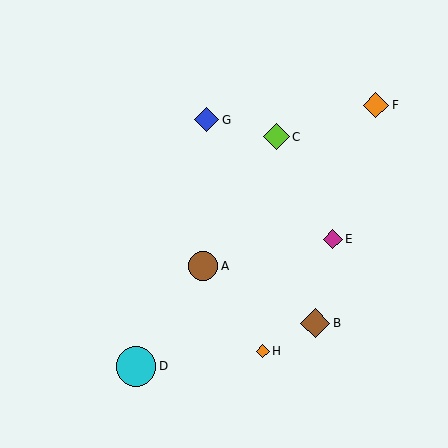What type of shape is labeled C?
Shape C is a lime diamond.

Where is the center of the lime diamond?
The center of the lime diamond is at (276, 137).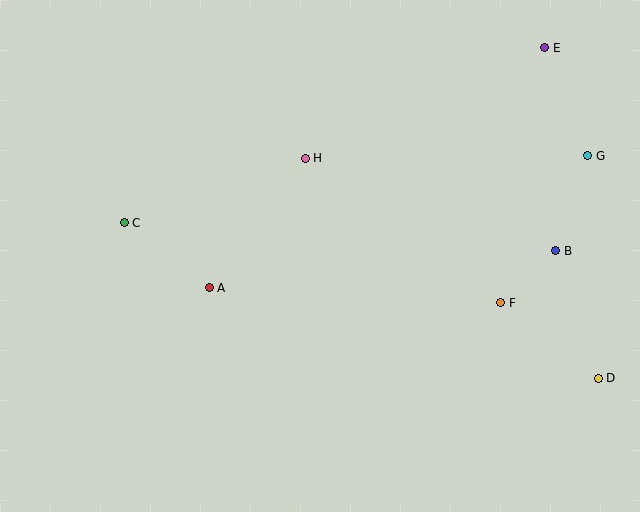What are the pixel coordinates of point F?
Point F is at (501, 303).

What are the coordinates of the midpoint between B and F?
The midpoint between B and F is at (528, 277).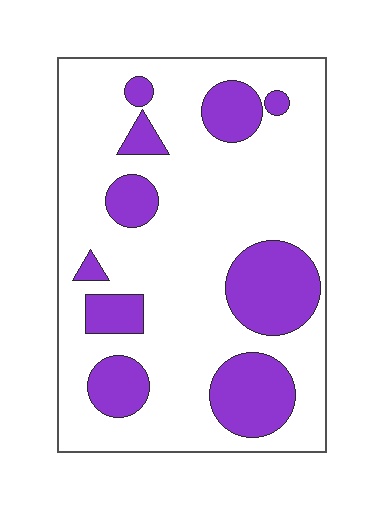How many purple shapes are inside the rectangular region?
10.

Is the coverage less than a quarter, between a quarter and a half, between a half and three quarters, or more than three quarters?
Between a quarter and a half.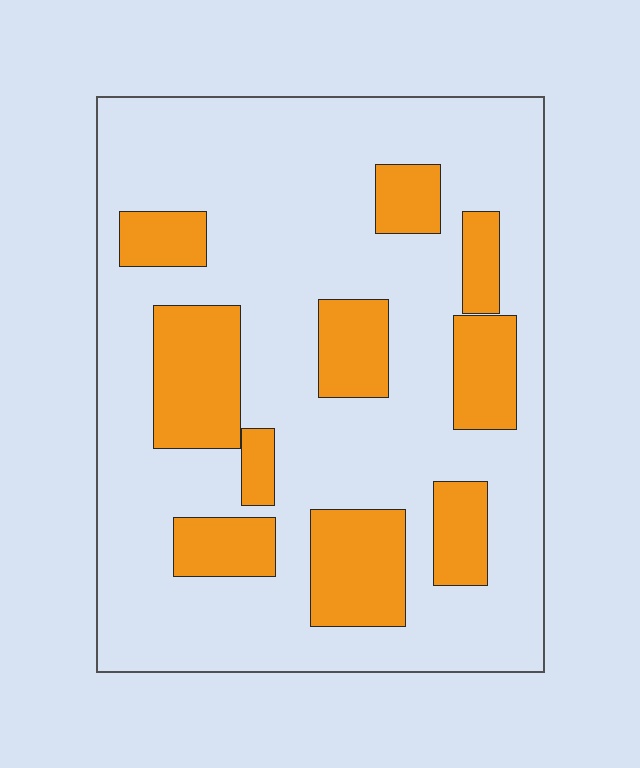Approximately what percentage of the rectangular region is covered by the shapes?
Approximately 25%.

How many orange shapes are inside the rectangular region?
10.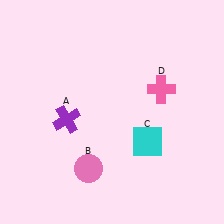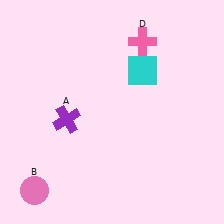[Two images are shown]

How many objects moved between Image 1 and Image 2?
3 objects moved between the two images.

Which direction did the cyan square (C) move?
The cyan square (C) moved up.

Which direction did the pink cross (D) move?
The pink cross (D) moved up.